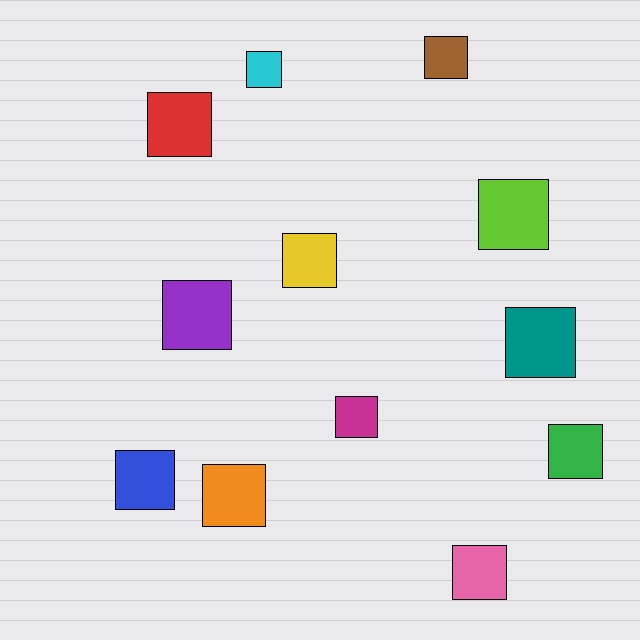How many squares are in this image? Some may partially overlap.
There are 12 squares.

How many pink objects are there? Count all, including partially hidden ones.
There is 1 pink object.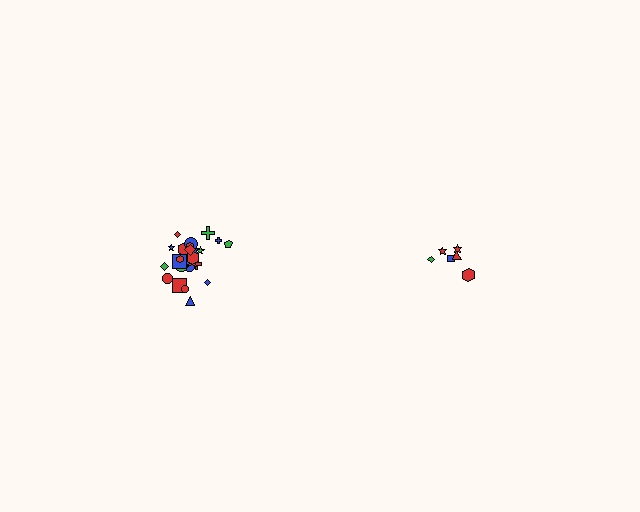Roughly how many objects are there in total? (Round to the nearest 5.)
Roughly 30 objects in total.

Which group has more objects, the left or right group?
The left group.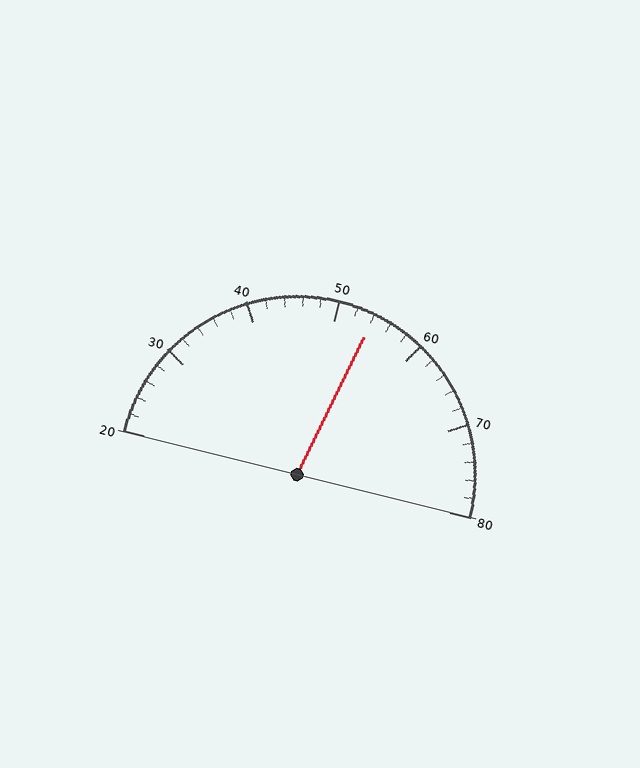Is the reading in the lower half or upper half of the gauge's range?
The reading is in the upper half of the range (20 to 80).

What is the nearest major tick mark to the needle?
The nearest major tick mark is 50.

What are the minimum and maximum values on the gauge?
The gauge ranges from 20 to 80.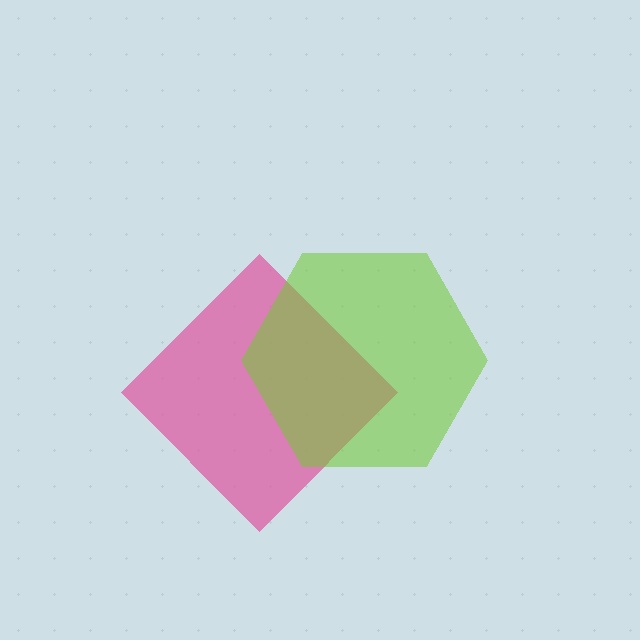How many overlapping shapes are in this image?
There are 2 overlapping shapes in the image.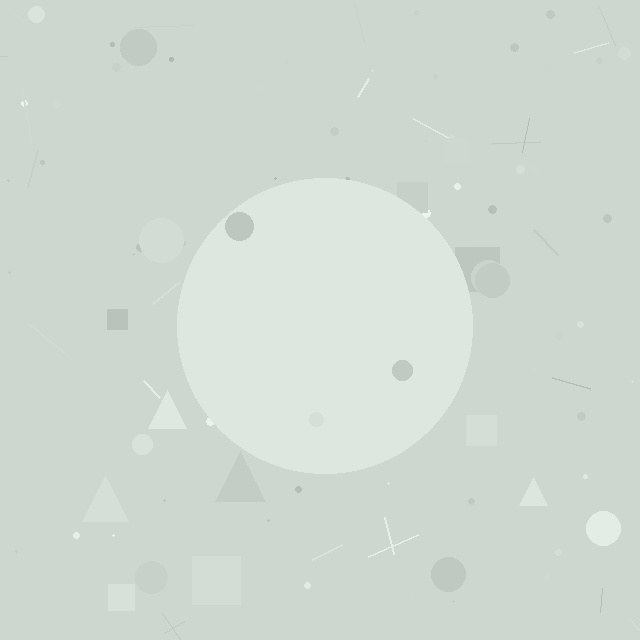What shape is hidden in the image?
A circle is hidden in the image.